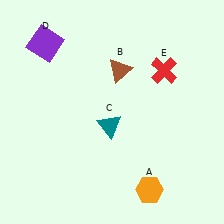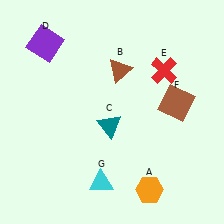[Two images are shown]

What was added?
A brown square (F), a cyan triangle (G) were added in Image 2.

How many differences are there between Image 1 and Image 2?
There are 2 differences between the two images.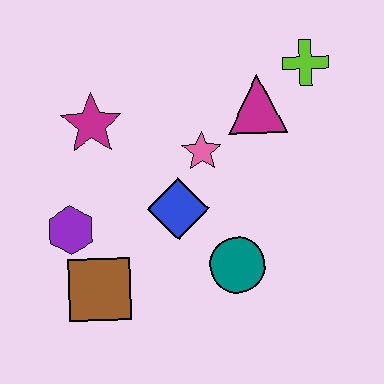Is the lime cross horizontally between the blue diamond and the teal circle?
No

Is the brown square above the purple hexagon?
No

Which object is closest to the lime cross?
The magenta triangle is closest to the lime cross.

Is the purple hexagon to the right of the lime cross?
No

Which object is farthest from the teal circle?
The lime cross is farthest from the teal circle.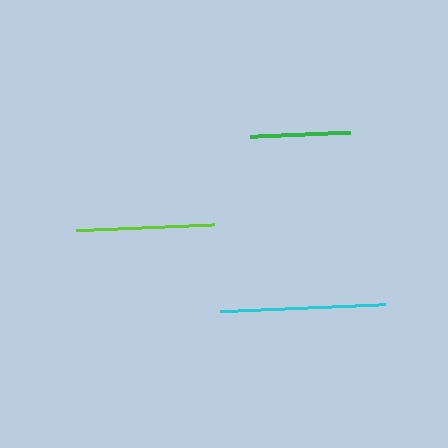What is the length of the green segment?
The green segment is approximately 100 pixels long.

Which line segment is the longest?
The cyan line is the longest at approximately 165 pixels.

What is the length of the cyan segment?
The cyan segment is approximately 165 pixels long.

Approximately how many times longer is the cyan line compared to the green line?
The cyan line is approximately 1.6 times the length of the green line.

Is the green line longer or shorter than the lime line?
The lime line is longer than the green line.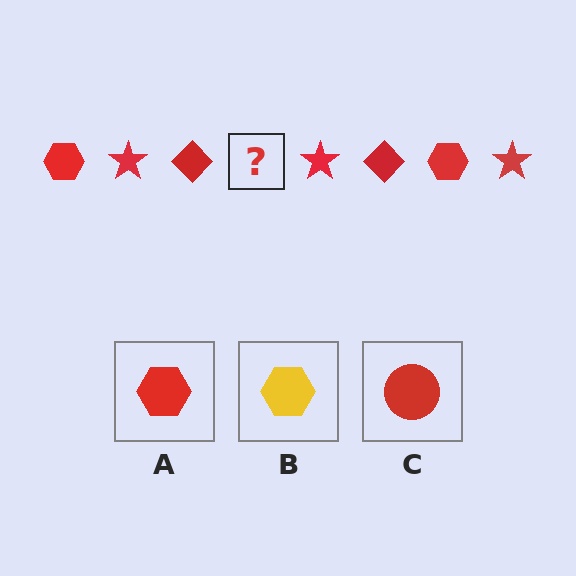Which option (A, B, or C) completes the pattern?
A.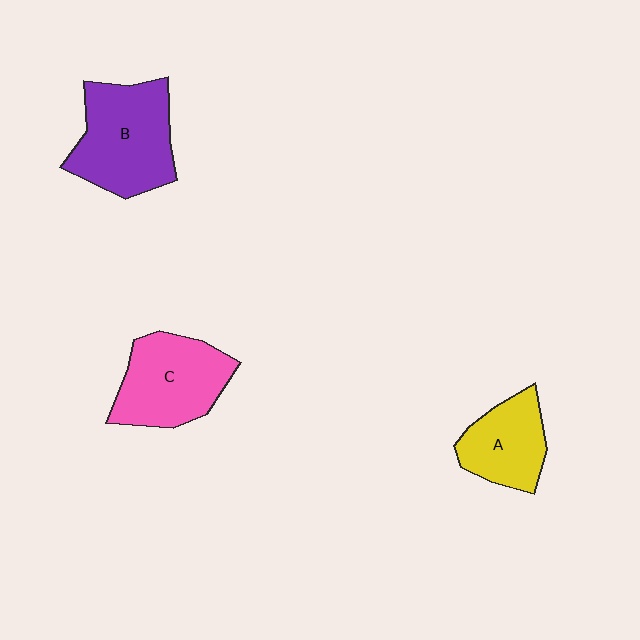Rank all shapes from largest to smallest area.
From largest to smallest: B (purple), C (pink), A (yellow).